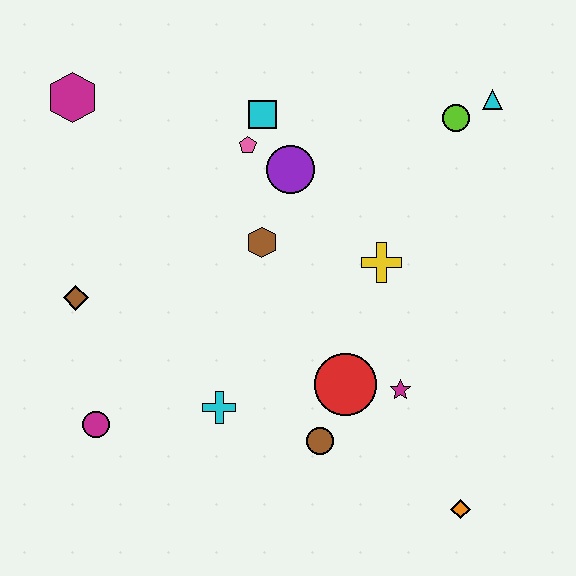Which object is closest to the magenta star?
The red circle is closest to the magenta star.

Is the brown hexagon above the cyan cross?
Yes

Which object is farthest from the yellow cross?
The magenta hexagon is farthest from the yellow cross.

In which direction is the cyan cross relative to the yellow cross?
The cyan cross is to the left of the yellow cross.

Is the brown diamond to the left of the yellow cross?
Yes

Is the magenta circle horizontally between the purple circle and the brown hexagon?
No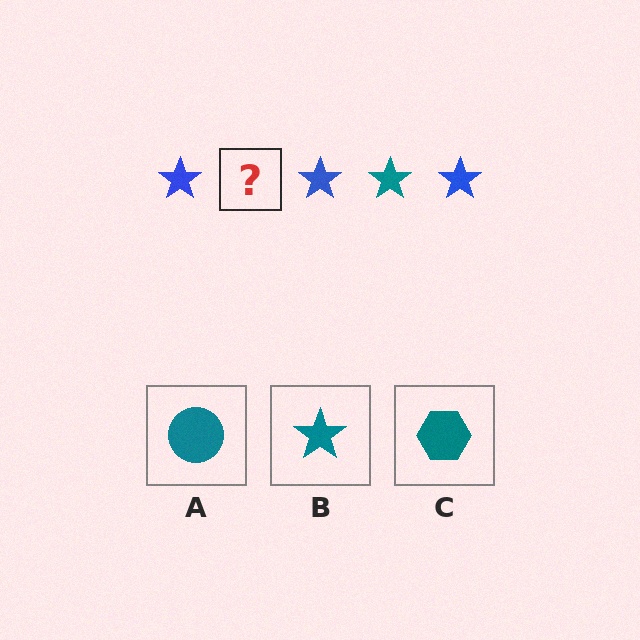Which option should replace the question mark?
Option B.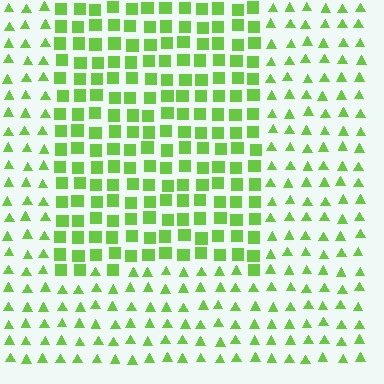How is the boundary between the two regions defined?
The boundary is defined by a change in element shape: squares inside vs. triangles outside. All elements share the same color and spacing.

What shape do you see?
I see a rectangle.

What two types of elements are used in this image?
The image uses squares inside the rectangle region and triangles outside it.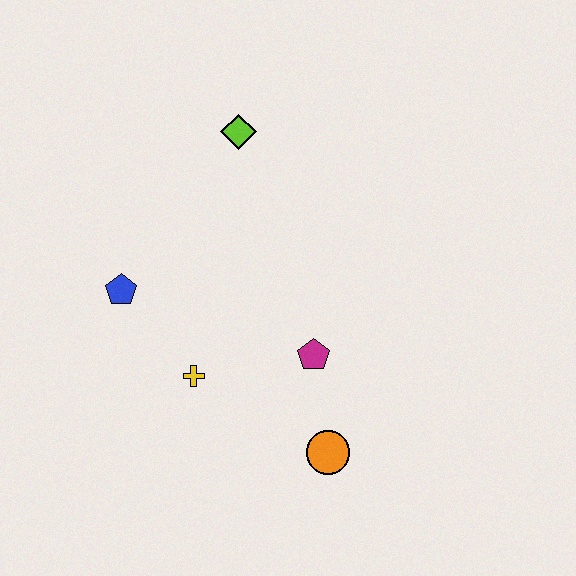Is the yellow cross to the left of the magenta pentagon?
Yes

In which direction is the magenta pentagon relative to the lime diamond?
The magenta pentagon is below the lime diamond.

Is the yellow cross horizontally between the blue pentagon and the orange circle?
Yes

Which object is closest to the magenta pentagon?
The orange circle is closest to the magenta pentagon.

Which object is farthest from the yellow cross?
The lime diamond is farthest from the yellow cross.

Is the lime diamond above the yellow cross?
Yes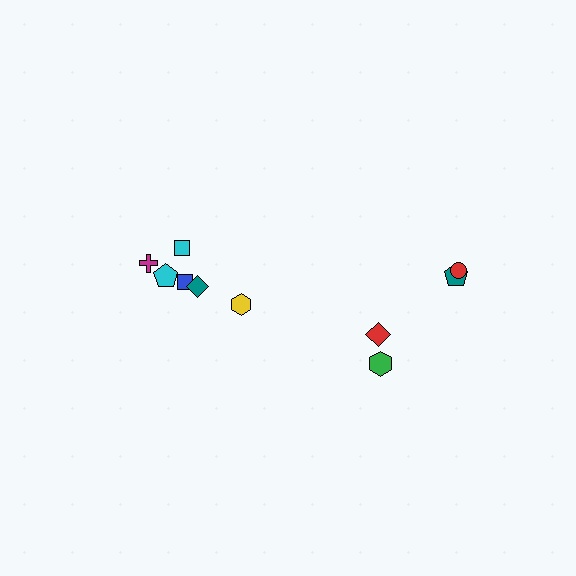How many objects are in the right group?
There are 4 objects.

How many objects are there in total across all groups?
There are 10 objects.